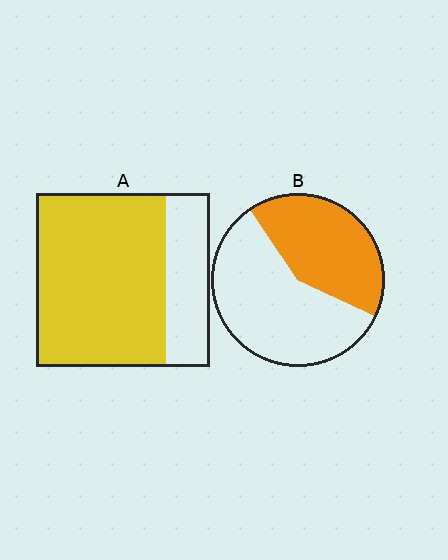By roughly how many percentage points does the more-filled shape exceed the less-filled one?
By roughly 35 percentage points (A over B).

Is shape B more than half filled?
No.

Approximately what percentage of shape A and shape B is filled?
A is approximately 75% and B is approximately 40%.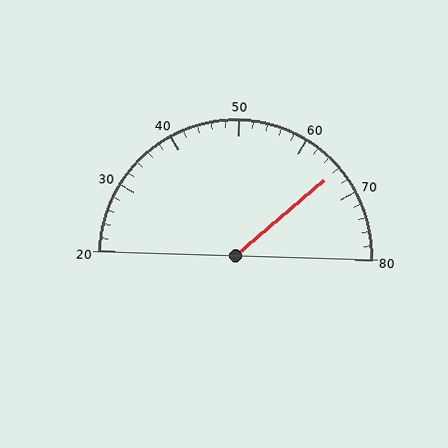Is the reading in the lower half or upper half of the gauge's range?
The reading is in the upper half of the range (20 to 80).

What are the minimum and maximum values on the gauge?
The gauge ranges from 20 to 80.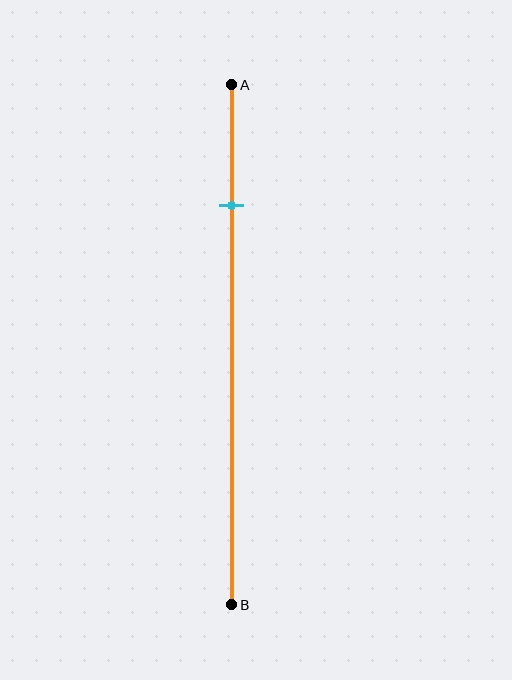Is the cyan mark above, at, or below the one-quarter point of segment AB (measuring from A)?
The cyan mark is approximately at the one-quarter point of segment AB.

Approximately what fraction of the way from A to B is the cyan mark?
The cyan mark is approximately 25% of the way from A to B.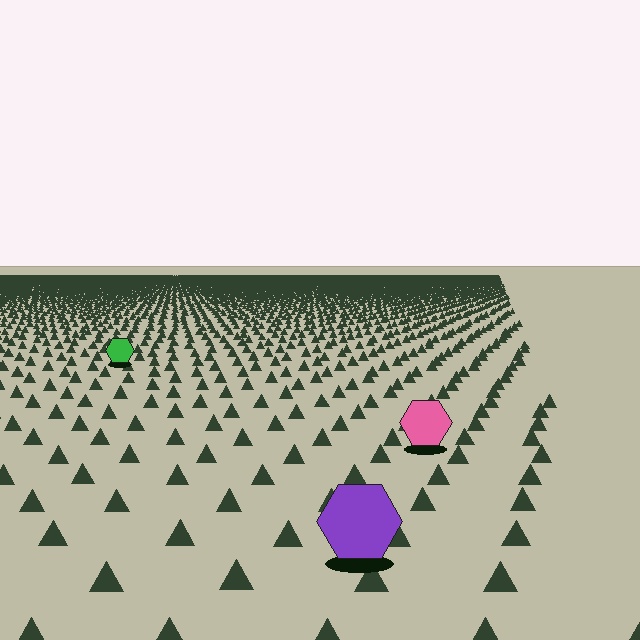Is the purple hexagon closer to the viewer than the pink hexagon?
Yes. The purple hexagon is closer — you can tell from the texture gradient: the ground texture is coarser near it.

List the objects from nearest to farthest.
From nearest to farthest: the purple hexagon, the pink hexagon, the green hexagon.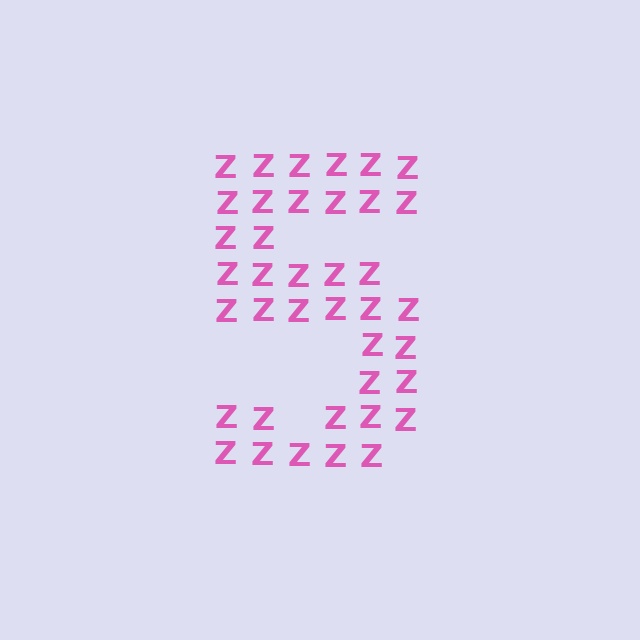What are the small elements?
The small elements are letter Z's.